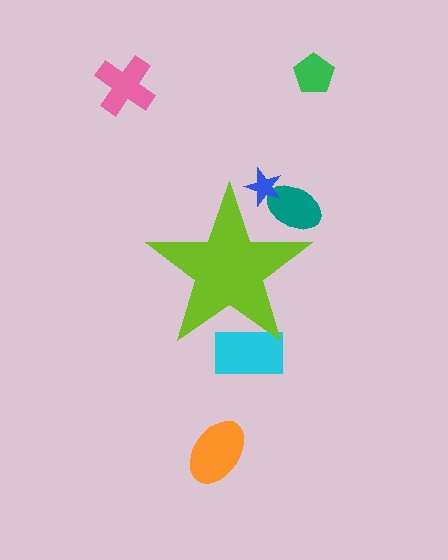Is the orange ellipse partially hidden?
No, the orange ellipse is fully visible.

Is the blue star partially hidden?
Yes, the blue star is partially hidden behind the lime star.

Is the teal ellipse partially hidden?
Yes, the teal ellipse is partially hidden behind the lime star.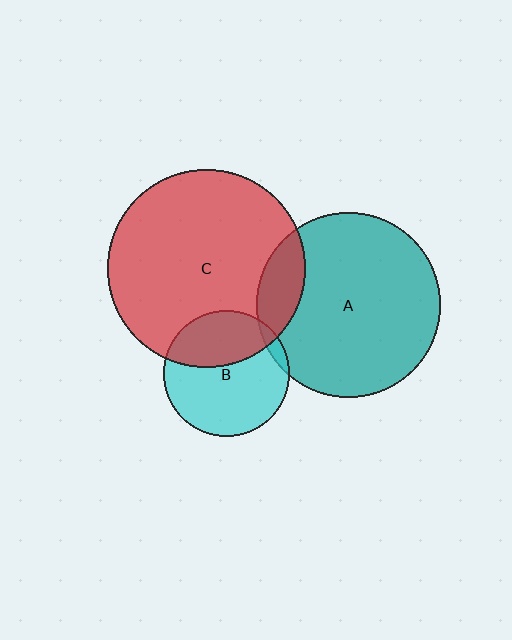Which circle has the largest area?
Circle C (red).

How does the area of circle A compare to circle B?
Approximately 2.1 times.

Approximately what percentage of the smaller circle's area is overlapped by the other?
Approximately 5%.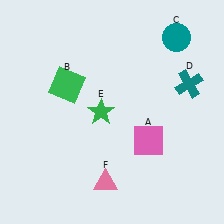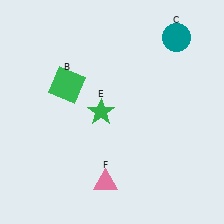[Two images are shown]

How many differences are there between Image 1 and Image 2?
There are 2 differences between the two images.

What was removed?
The pink square (A), the teal cross (D) were removed in Image 2.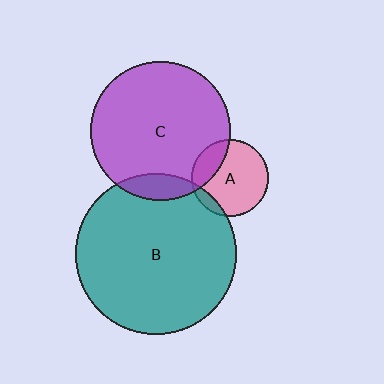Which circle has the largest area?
Circle B (teal).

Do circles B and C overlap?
Yes.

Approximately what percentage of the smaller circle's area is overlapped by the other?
Approximately 10%.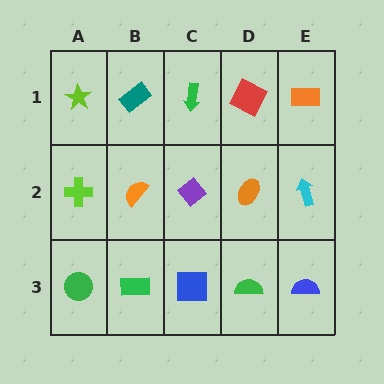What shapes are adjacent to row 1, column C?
A purple diamond (row 2, column C), a teal rectangle (row 1, column B), a red square (row 1, column D).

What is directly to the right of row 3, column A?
A green rectangle.